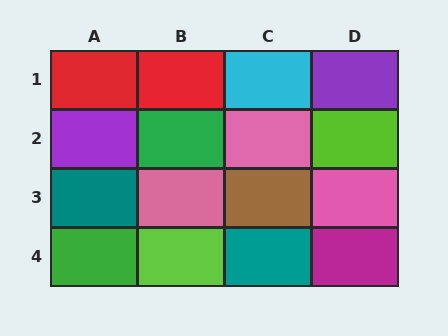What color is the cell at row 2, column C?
Pink.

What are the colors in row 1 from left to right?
Red, red, cyan, purple.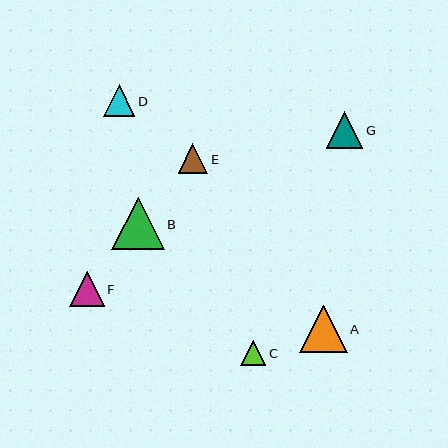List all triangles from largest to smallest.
From largest to smallest: B, A, G, F, D, E, C.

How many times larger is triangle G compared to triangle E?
Triangle G is approximately 1.2 times the size of triangle E.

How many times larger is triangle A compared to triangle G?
Triangle A is approximately 1.3 times the size of triangle G.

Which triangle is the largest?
Triangle B is the largest with a size of approximately 52 pixels.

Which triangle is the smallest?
Triangle C is the smallest with a size of approximately 25 pixels.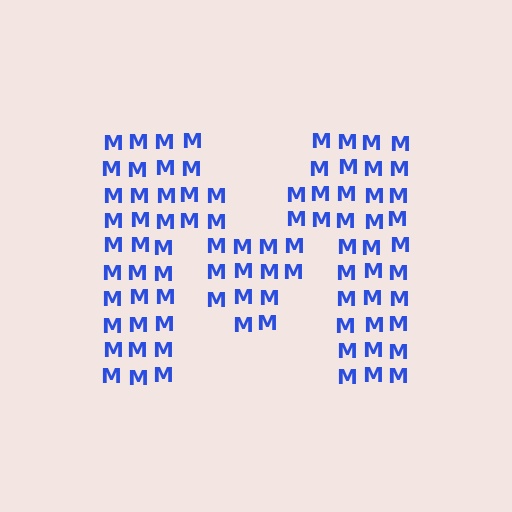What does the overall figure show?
The overall figure shows the letter M.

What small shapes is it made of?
It is made of small letter M's.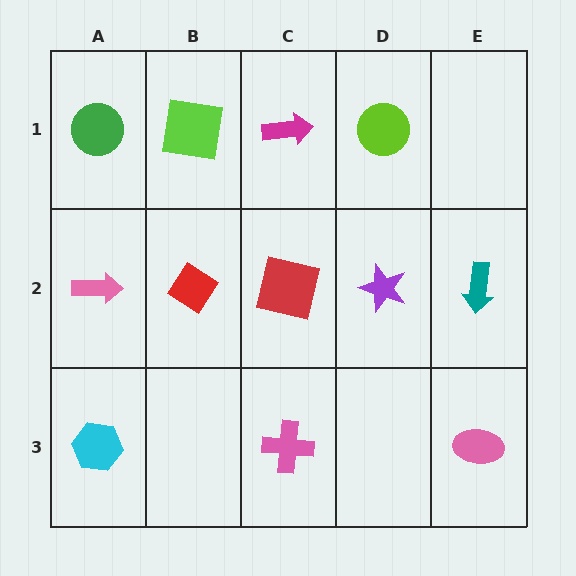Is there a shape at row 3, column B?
No, that cell is empty.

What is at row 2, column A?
A pink arrow.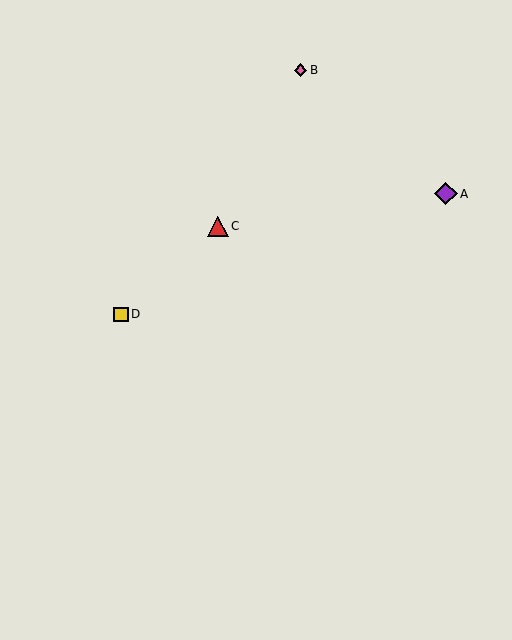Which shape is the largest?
The purple diamond (labeled A) is the largest.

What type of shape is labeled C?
Shape C is a red triangle.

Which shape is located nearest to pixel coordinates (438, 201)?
The purple diamond (labeled A) at (446, 194) is nearest to that location.